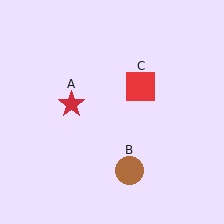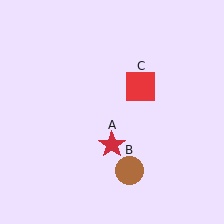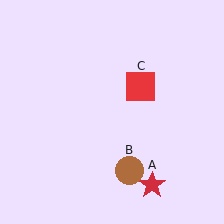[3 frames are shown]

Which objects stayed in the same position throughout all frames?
Brown circle (object B) and red square (object C) remained stationary.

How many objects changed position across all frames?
1 object changed position: red star (object A).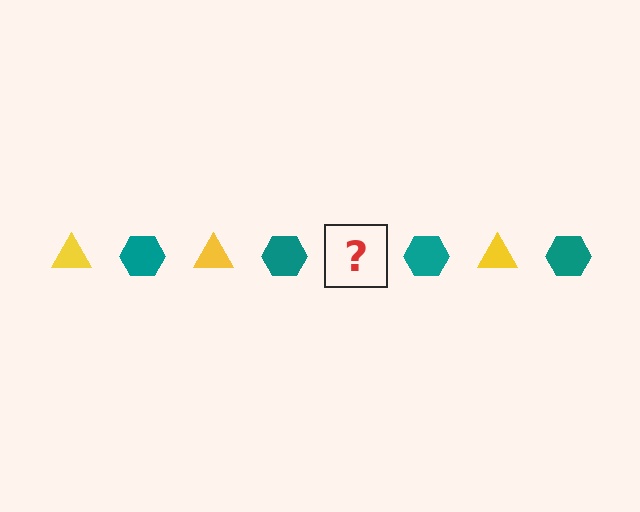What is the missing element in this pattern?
The missing element is a yellow triangle.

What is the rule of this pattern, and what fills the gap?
The rule is that the pattern alternates between yellow triangle and teal hexagon. The gap should be filled with a yellow triangle.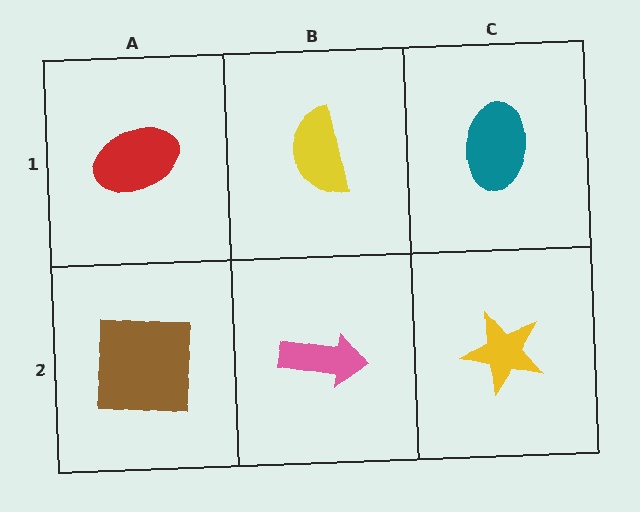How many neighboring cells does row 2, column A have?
2.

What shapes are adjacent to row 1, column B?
A pink arrow (row 2, column B), a red ellipse (row 1, column A), a teal ellipse (row 1, column C).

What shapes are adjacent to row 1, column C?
A yellow star (row 2, column C), a yellow semicircle (row 1, column B).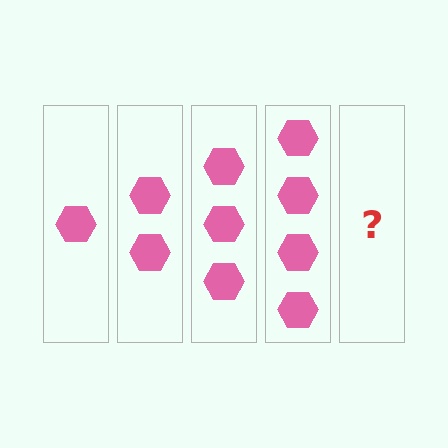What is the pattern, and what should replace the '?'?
The pattern is that each step adds one more hexagon. The '?' should be 5 hexagons.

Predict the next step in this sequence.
The next step is 5 hexagons.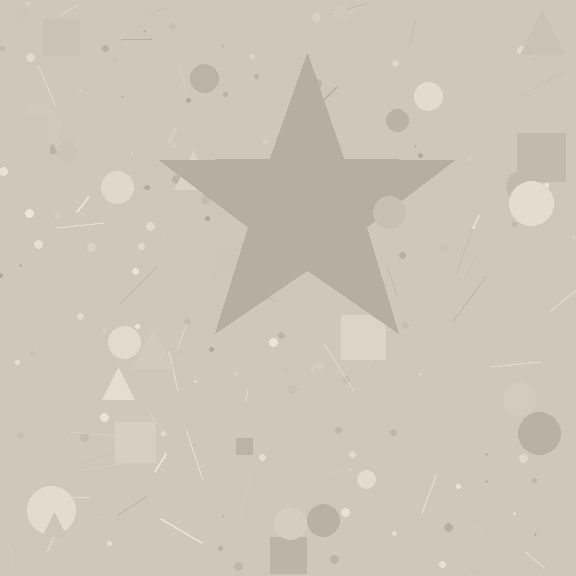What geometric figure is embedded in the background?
A star is embedded in the background.